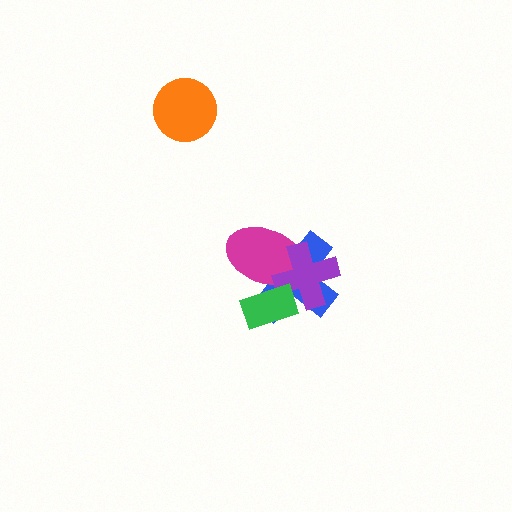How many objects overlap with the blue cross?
3 objects overlap with the blue cross.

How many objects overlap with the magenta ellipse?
3 objects overlap with the magenta ellipse.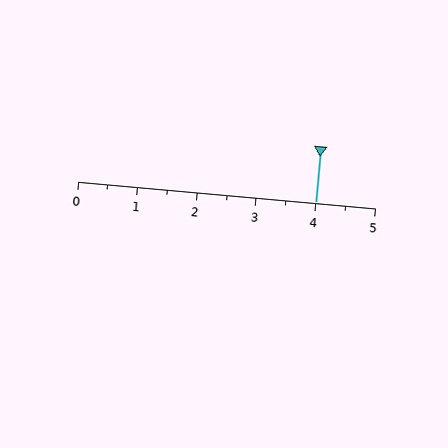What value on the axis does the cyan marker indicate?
The marker indicates approximately 4.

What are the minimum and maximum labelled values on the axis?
The axis runs from 0 to 5.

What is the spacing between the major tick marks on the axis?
The major ticks are spaced 1 apart.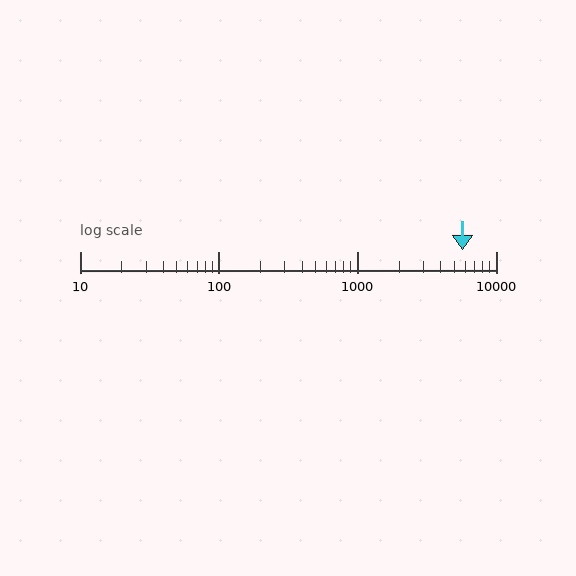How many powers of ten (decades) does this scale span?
The scale spans 3 decades, from 10 to 10000.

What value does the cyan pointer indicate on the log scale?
The pointer indicates approximately 5700.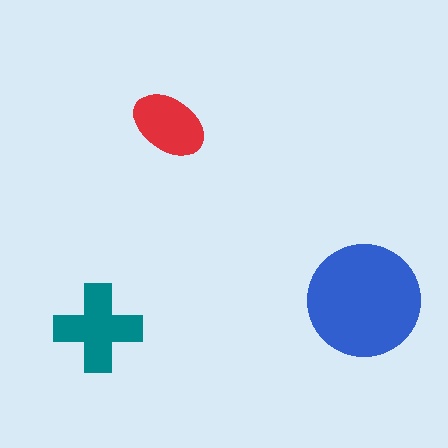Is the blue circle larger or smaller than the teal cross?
Larger.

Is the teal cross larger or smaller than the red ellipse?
Larger.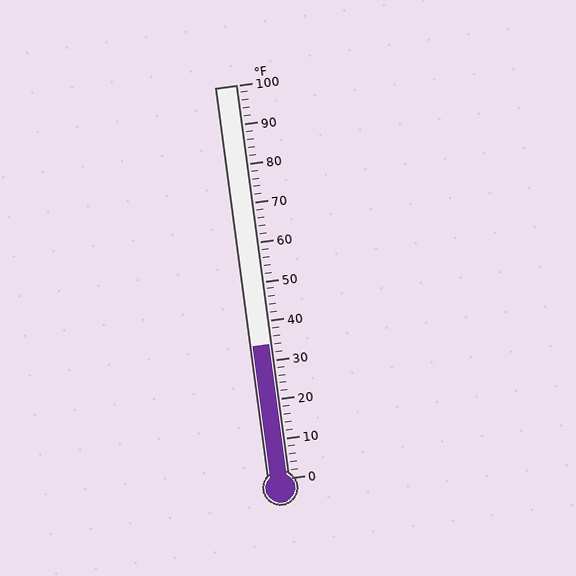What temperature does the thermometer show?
The thermometer shows approximately 34°F.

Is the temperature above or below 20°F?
The temperature is above 20°F.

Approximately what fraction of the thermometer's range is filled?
The thermometer is filled to approximately 35% of its range.